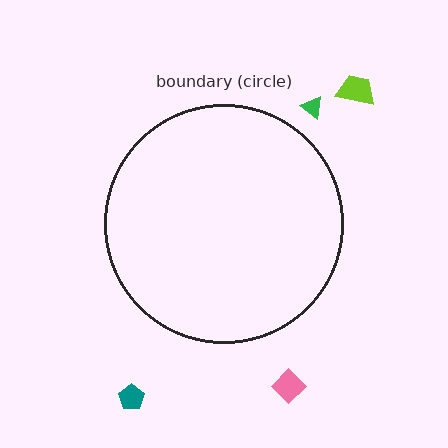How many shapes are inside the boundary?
0 inside, 4 outside.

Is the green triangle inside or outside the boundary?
Outside.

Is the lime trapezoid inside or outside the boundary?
Outside.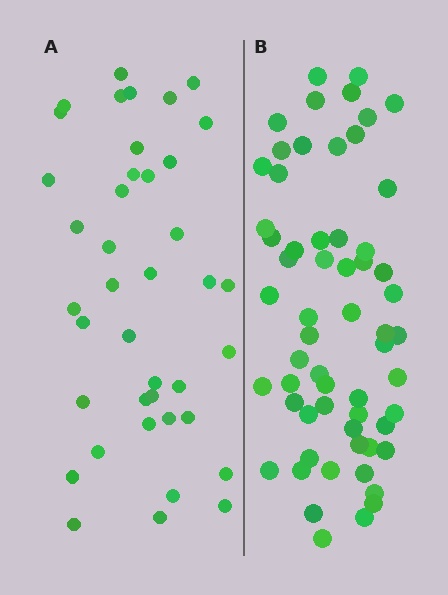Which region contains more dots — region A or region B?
Region B (the right region) has more dots.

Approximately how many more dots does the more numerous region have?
Region B has approximately 20 more dots than region A.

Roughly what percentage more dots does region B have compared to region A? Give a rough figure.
About 50% more.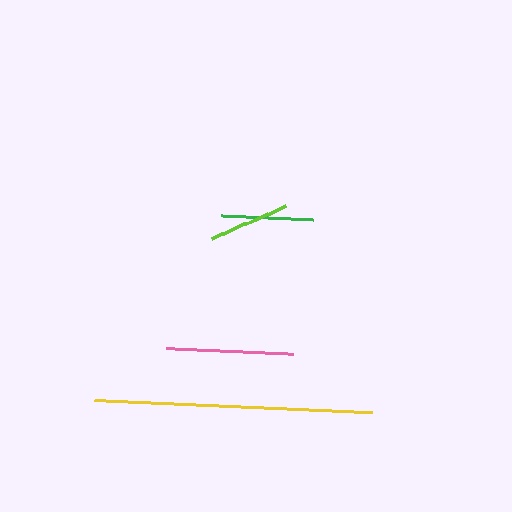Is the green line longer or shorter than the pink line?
The pink line is longer than the green line.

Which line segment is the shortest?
The lime line is the shortest at approximately 82 pixels.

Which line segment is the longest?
The yellow line is the longest at approximately 278 pixels.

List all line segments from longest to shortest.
From longest to shortest: yellow, pink, green, lime.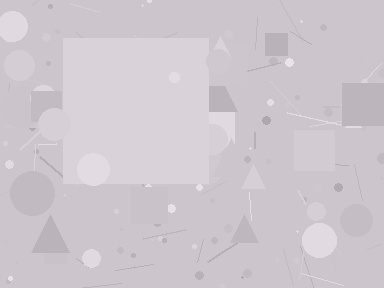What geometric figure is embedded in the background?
A square is embedded in the background.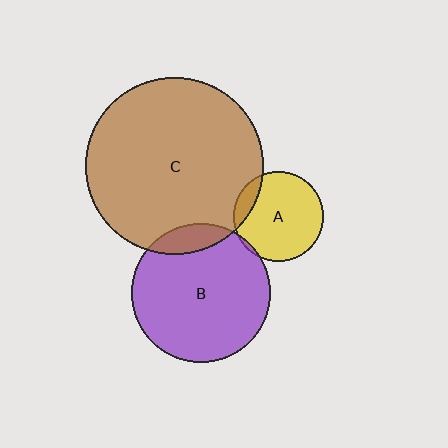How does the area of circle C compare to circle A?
Approximately 3.9 times.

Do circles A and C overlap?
Yes.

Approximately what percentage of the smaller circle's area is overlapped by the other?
Approximately 15%.